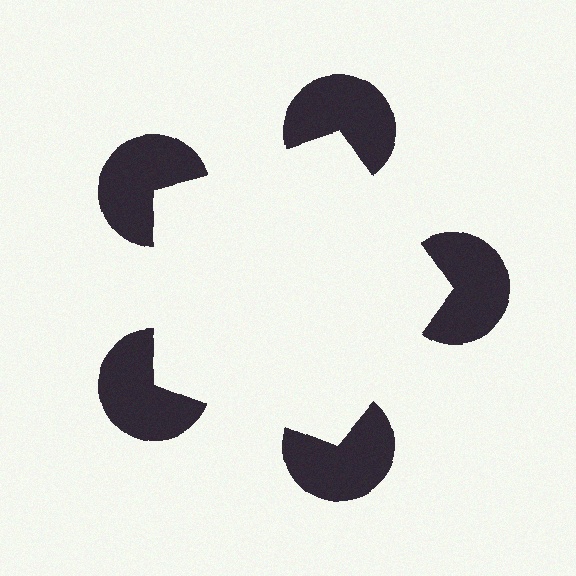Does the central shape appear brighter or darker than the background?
It typically appears slightly brighter than the background, even though no actual brightness change is drawn.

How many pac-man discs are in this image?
There are 5 — one at each vertex of the illusory pentagon.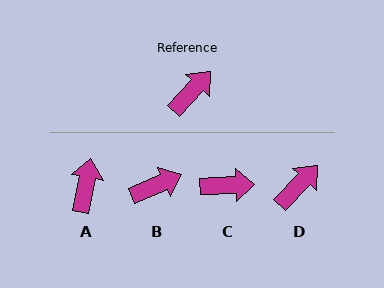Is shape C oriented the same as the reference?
No, it is off by about 45 degrees.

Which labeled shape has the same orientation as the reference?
D.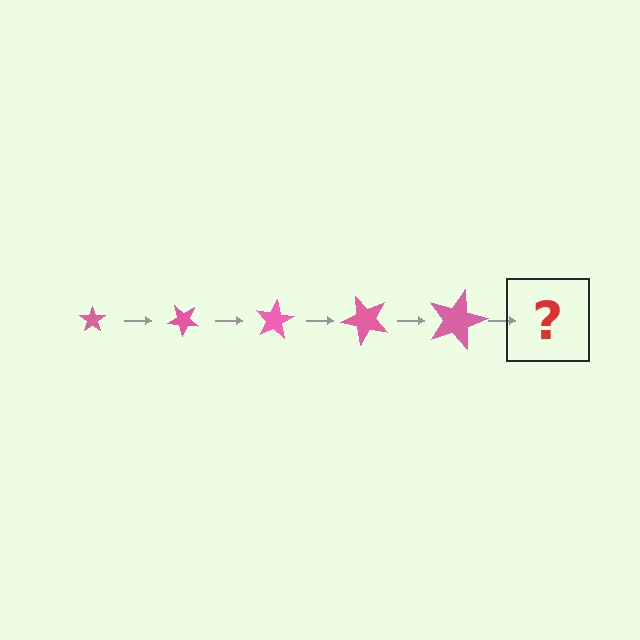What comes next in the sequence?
The next element should be a star, larger than the previous one and rotated 200 degrees from the start.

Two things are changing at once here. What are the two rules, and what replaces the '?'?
The two rules are that the star grows larger each step and it rotates 40 degrees each step. The '?' should be a star, larger than the previous one and rotated 200 degrees from the start.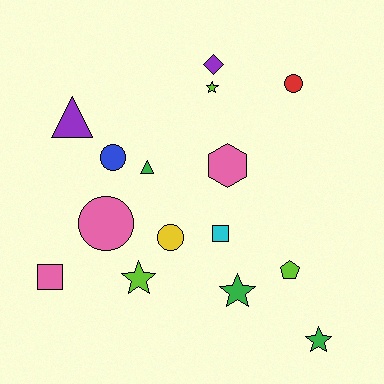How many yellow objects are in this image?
There is 1 yellow object.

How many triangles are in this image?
There are 2 triangles.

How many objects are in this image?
There are 15 objects.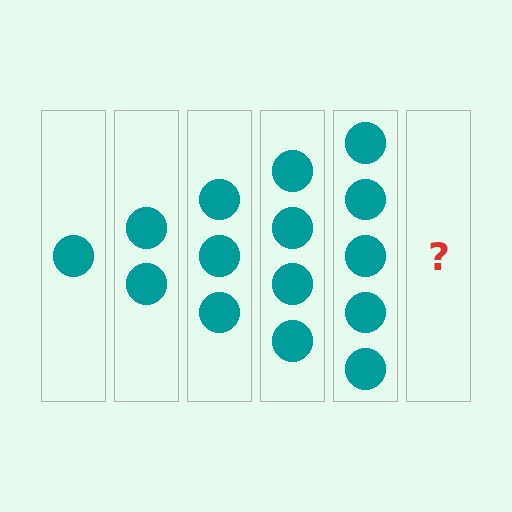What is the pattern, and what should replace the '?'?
The pattern is that each step adds one more circle. The '?' should be 6 circles.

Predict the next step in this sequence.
The next step is 6 circles.